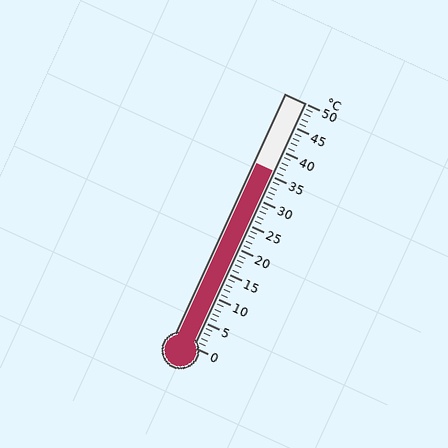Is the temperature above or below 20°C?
The temperature is above 20°C.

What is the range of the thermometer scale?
The thermometer scale ranges from 0°C to 50°C.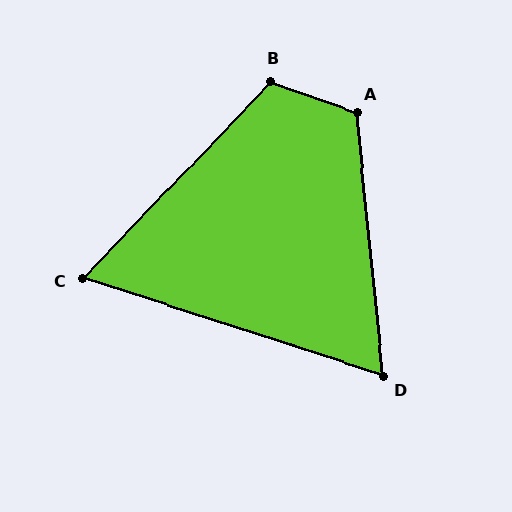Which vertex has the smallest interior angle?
C, at approximately 64 degrees.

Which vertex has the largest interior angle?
A, at approximately 116 degrees.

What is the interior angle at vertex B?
Approximately 114 degrees (obtuse).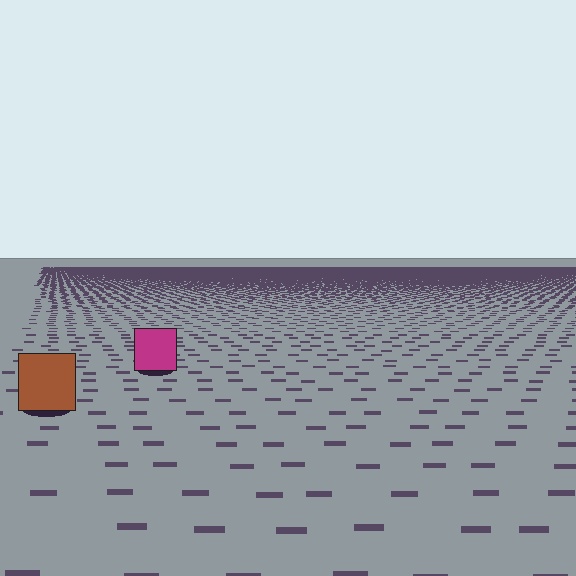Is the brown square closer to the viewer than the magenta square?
Yes. The brown square is closer — you can tell from the texture gradient: the ground texture is coarser near it.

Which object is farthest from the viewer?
The magenta square is farthest from the viewer. It appears smaller and the ground texture around it is denser.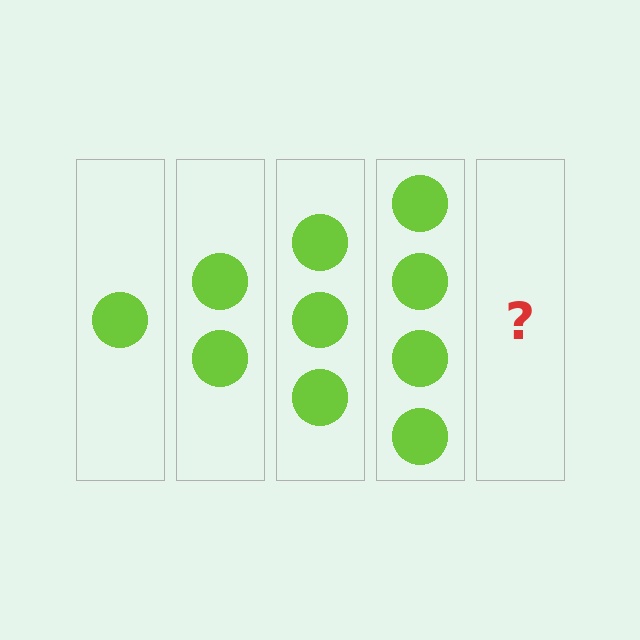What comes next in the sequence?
The next element should be 5 circles.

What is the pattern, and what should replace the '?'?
The pattern is that each step adds one more circle. The '?' should be 5 circles.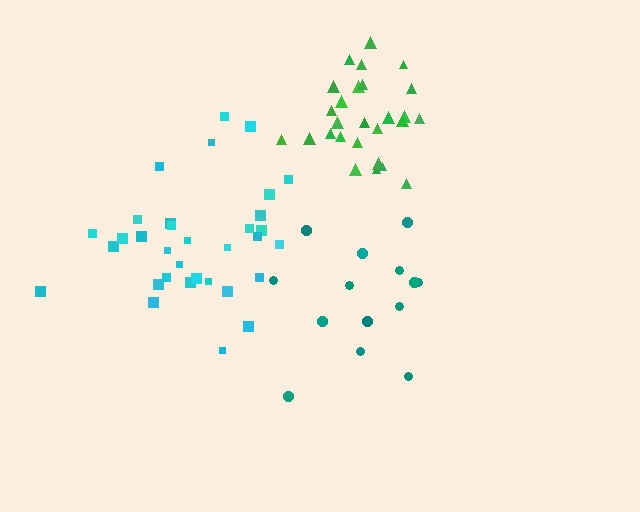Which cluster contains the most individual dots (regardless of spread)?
Cyan (33).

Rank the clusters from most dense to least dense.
green, cyan, teal.